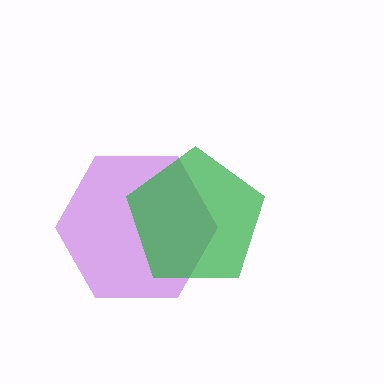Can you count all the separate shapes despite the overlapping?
Yes, there are 2 separate shapes.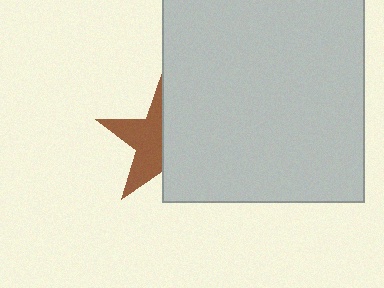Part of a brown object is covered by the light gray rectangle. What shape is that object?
It is a star.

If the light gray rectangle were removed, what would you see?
You would see the complete brown star.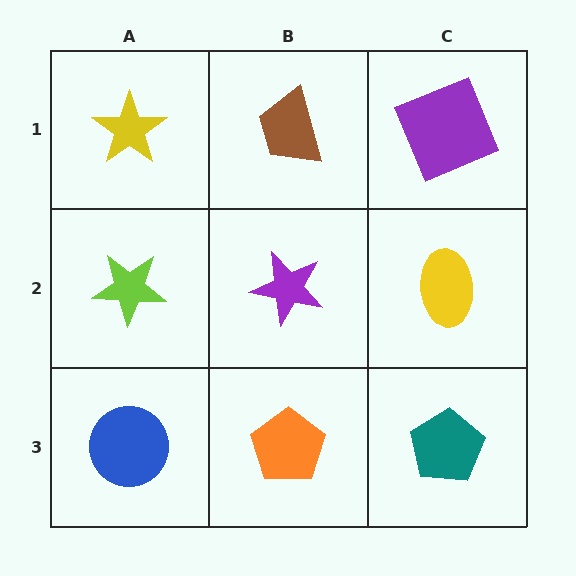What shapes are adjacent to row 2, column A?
A yellow star (row 1, column A), a blue circle (row 3, column A), a purple star (row 2, column B).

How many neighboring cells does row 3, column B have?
3.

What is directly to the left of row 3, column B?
A blue circle.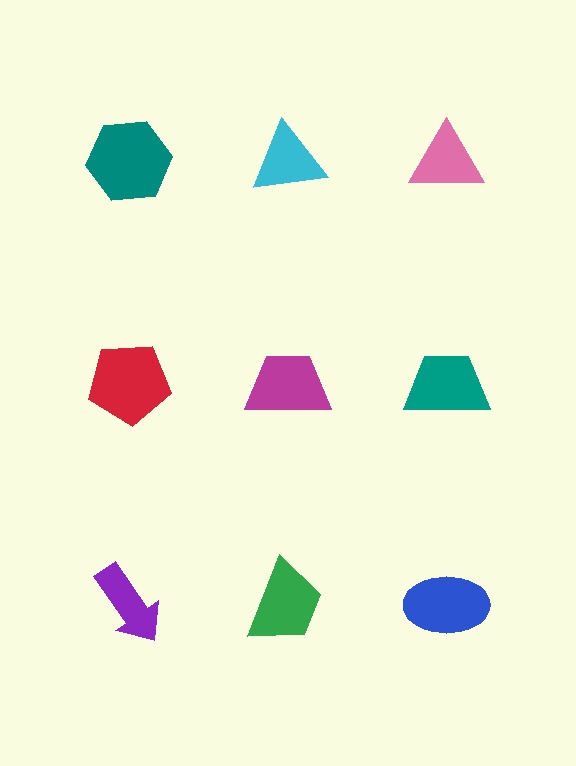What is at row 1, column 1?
A teal hexagon.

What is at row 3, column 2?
A green trapezoid.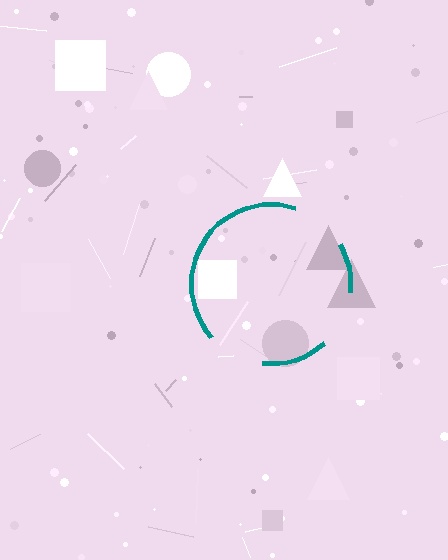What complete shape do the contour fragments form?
The contour fragments form a circle.